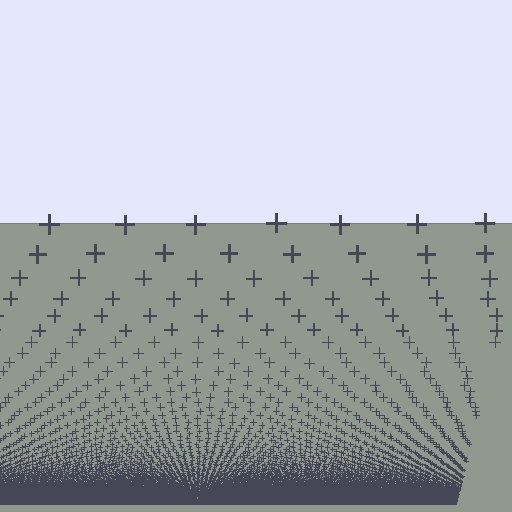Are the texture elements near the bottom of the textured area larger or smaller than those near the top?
Smaller. The gradient is inverted — elements near the bottom are smaller and denser.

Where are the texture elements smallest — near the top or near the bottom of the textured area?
Near the bottom.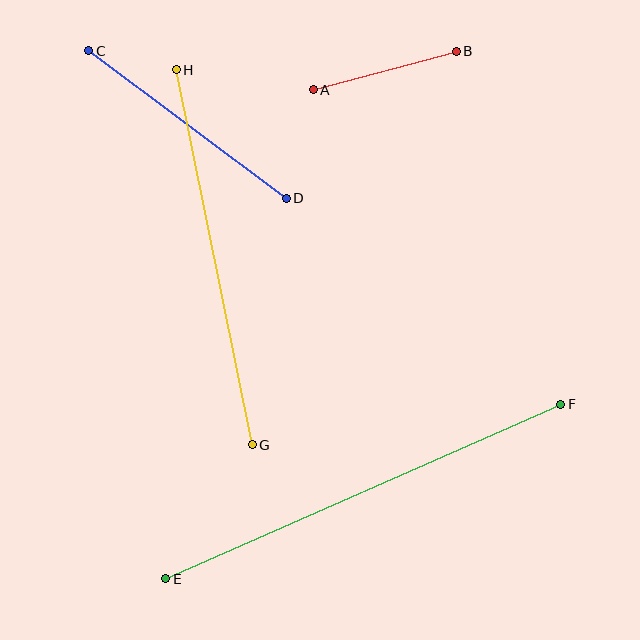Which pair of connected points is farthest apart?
Points E and F are farthest apart.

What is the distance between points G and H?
The distance is approximately 383 pixels.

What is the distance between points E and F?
The distance is approximately 432 pixels.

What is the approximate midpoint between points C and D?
The midpoint is at approximately (187, 124) pixels.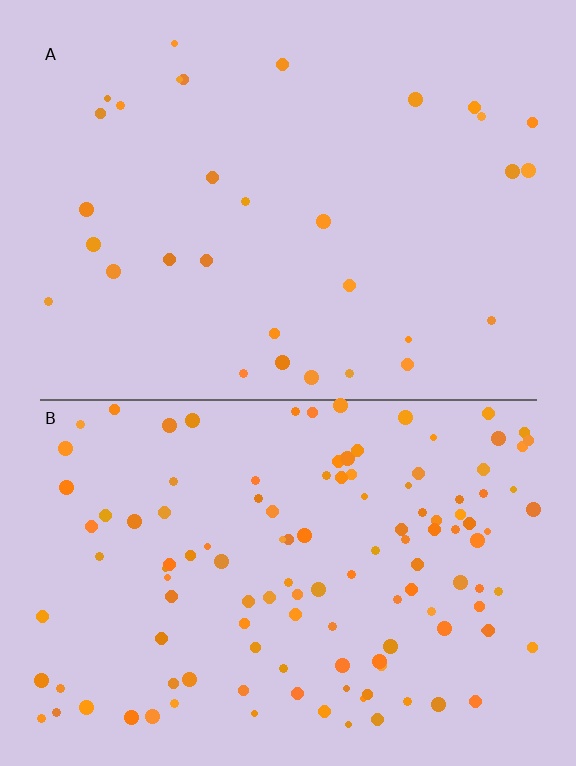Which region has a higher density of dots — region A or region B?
B (the bottom).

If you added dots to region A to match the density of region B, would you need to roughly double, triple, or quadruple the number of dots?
Approximately quadruple.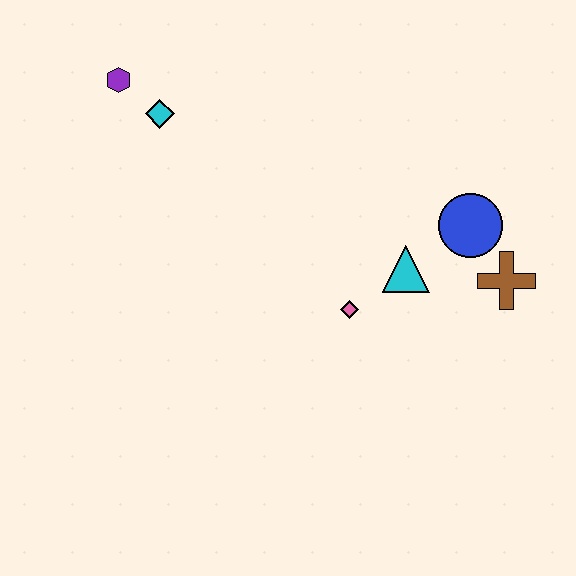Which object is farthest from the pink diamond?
The purple hexagon is farthest from the pink diamond.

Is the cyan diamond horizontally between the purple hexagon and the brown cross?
Yes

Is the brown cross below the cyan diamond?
Yes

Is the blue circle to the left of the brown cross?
Yes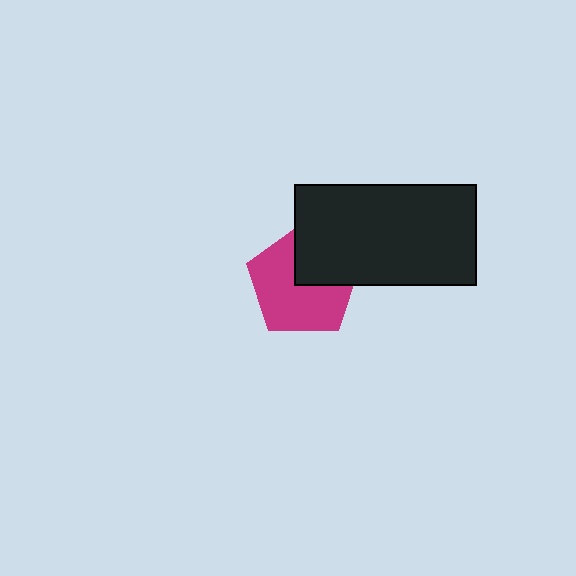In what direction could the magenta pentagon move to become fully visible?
The magenta pentagon could move toward the lower-left. That would shift it out from behind the black rectangle entirely.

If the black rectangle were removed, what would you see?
You would see the complete magenta pentagon.